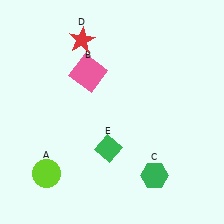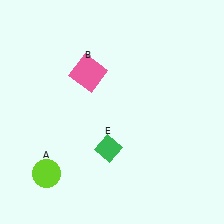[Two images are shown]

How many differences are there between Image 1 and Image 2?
There are 2 differences between the two images.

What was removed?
The red star (D), the green hexagon (C) were removed in Image 2.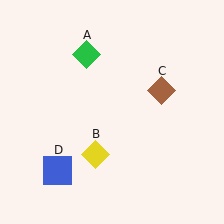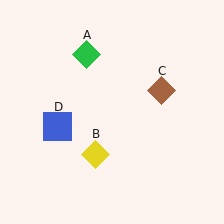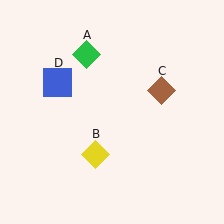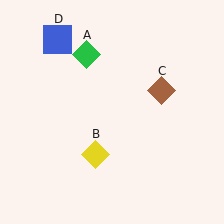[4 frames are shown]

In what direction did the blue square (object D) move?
The blue square (object D) moved up.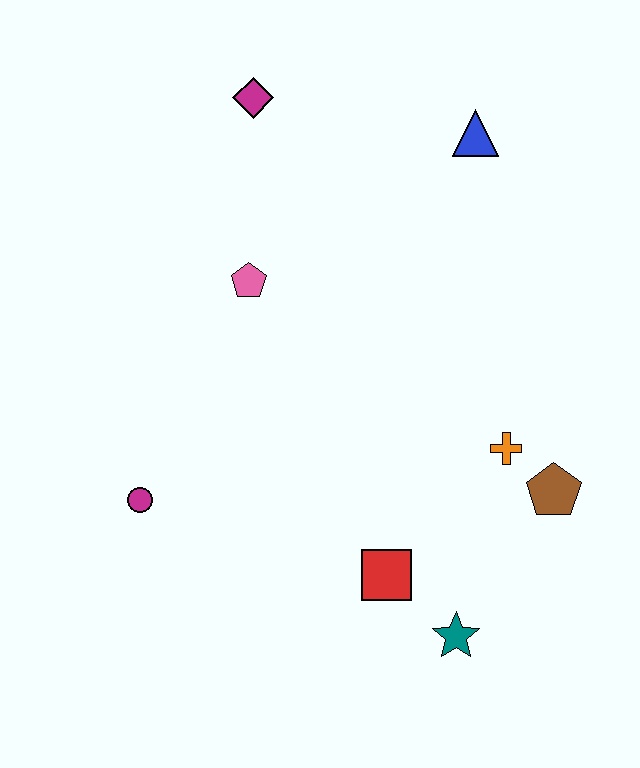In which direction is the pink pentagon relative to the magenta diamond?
The pink pentagon is below the magenta diamond.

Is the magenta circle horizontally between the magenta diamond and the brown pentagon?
No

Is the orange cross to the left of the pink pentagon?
No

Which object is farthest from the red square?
The magenta diamond is farthest from the red square.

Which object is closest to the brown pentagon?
The orange cross is closest to the brown pentagon.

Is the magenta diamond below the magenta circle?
No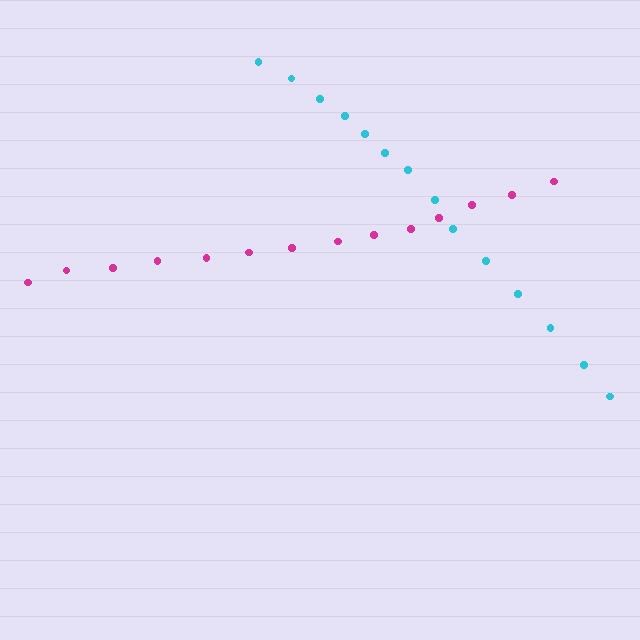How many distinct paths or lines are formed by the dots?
There are 2 distinct paths.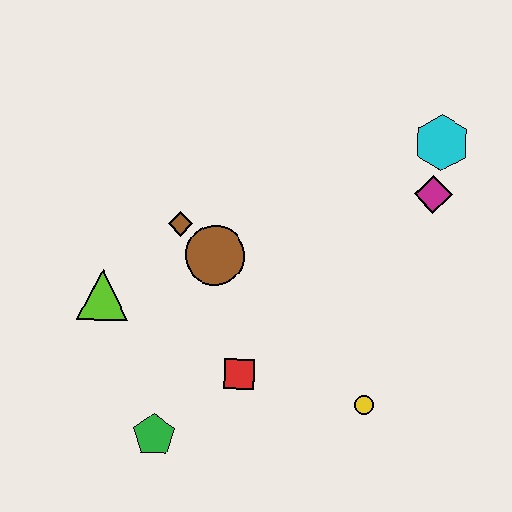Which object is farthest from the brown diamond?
The cyan hexagon is farthest from the brown diamond.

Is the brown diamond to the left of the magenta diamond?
Yes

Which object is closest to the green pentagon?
The red square is closest to the green pentagon.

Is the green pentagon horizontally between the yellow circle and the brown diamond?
No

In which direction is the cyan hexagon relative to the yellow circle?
The cyan hexagon is above the yellow circle.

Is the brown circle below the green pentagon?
No